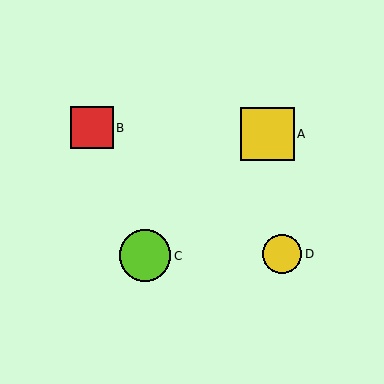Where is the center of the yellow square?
The center of the yellow square is at (268, 134).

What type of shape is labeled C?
Shape C is a lime circle.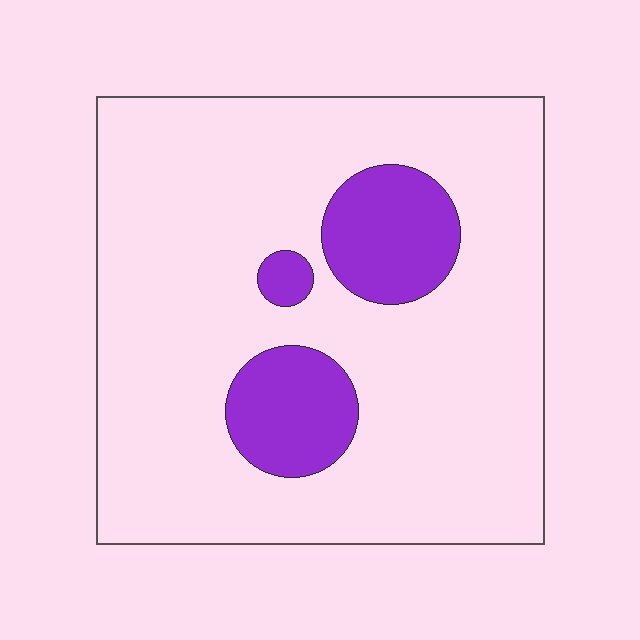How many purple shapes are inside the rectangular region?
3.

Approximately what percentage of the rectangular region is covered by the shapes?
Approximately 15%.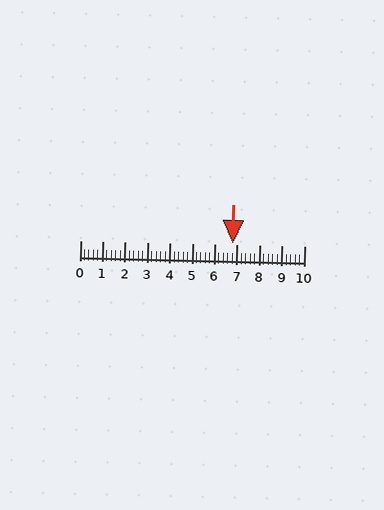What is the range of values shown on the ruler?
The ruler shows values from 0 to 10.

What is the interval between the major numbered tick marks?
The major tick marks are spaced 1 units apart.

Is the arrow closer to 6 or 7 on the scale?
The arrow is closer to 7.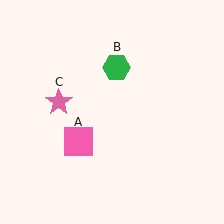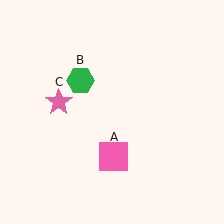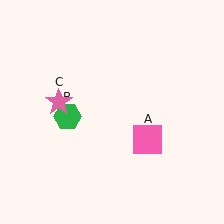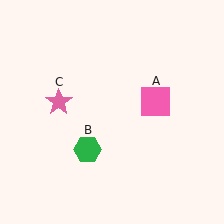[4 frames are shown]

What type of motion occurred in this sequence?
The pink square (object A), green hexagon (object B) rotated counterclockwise around the center of the scene.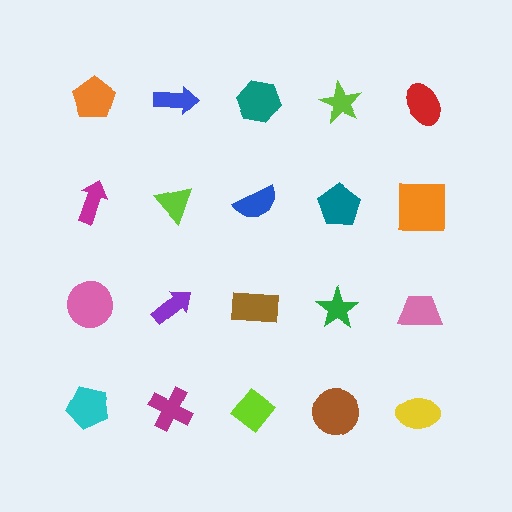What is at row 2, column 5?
An orange square.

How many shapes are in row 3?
5 shapes.